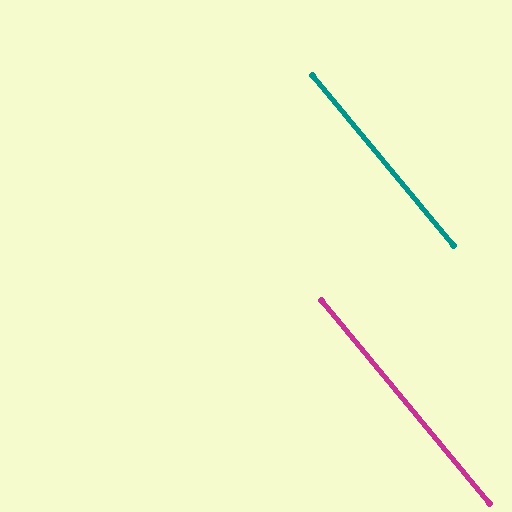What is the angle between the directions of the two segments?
Approximately 0 degrees.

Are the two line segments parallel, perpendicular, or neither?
Parallel — their directions differ by only 0.0°.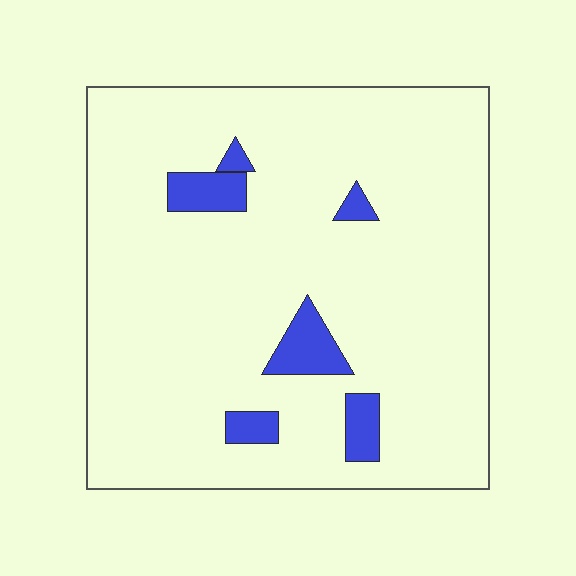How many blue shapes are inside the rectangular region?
6.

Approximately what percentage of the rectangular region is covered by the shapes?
Approximately 10%.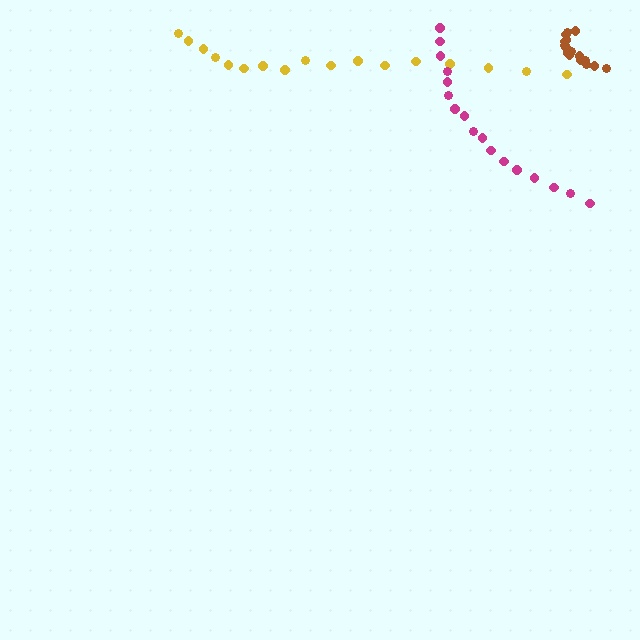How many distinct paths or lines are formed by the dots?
There are 3 distinct paths.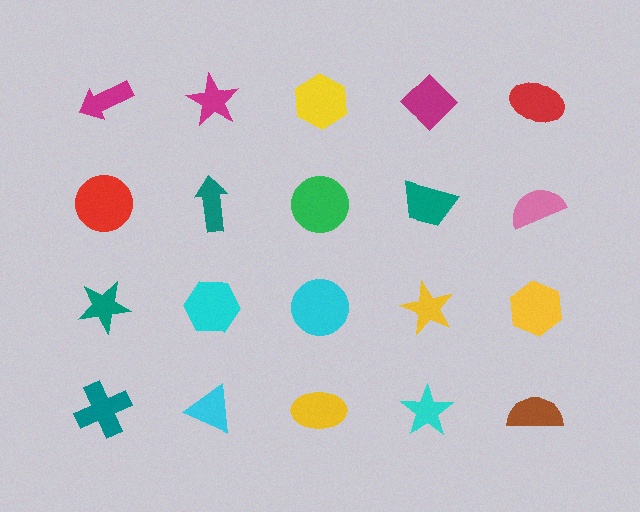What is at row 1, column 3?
A yellow hexagon.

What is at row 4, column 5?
A brown semicircle.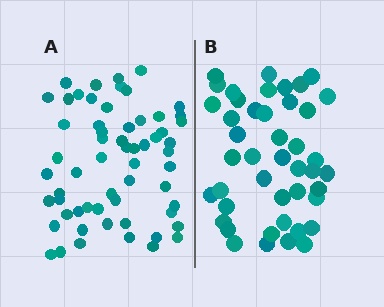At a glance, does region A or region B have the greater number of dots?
Region A (the left region) has more dots.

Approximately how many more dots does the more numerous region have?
Region A has approximately 15 more dots than region B.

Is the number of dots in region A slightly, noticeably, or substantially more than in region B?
Region A has noticeably more, but not dramatically so. The ratio is roughly 1.4 to 1.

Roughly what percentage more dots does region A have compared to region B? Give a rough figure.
About 35% more.